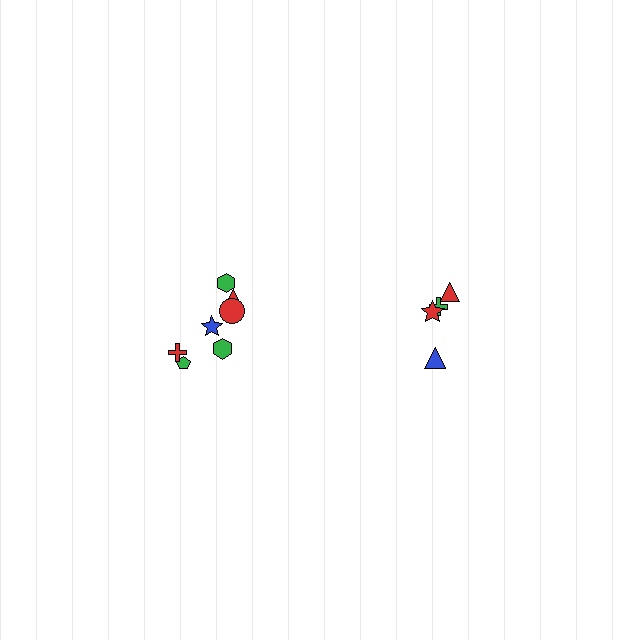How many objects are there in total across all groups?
There are 11 objects.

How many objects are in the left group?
There are 7 objects.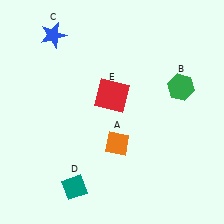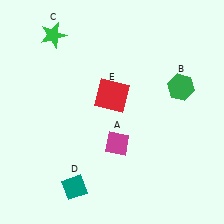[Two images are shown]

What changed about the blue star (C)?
In Image 1, C is blue. In Image 2, it changed to green.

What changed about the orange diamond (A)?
In Image 1, A is orange. In Image 2, it changed to magenta.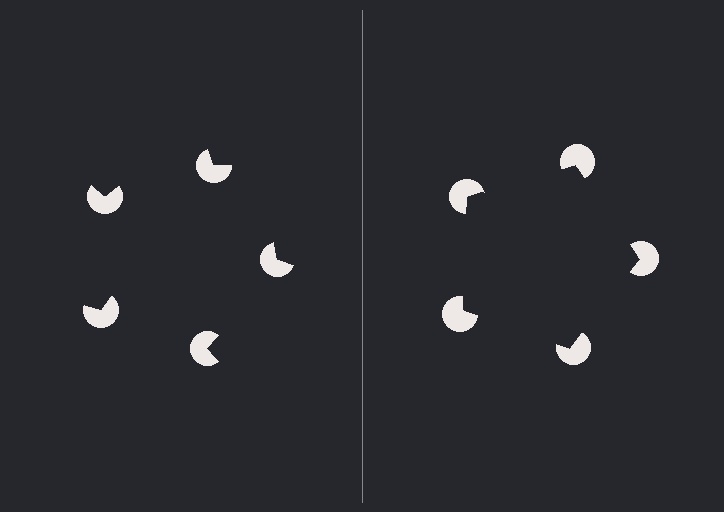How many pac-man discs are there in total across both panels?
10 — 5 on each side.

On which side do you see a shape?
An illusory pentagon appears on the right side. On the left side the wedge cuts are rotated, so no coherent shape forms.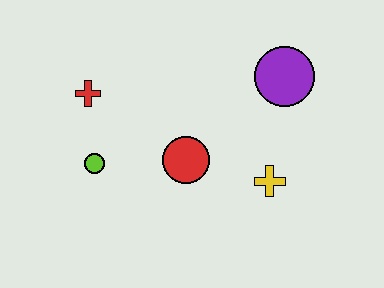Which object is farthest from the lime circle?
The purple circle is farthest from the lime circle.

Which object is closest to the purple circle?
The yellow cross is closest to the purple circle.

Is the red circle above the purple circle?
No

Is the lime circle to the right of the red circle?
No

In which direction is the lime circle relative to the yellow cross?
The lime circle is to the left of the yellow cross.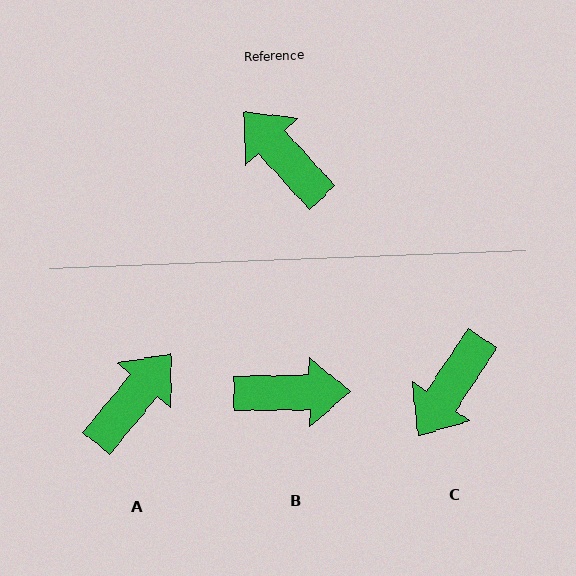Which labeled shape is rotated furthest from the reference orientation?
B, about 131 degrees away.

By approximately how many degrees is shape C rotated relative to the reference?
Approximately 104 degrees counter-clockwise.